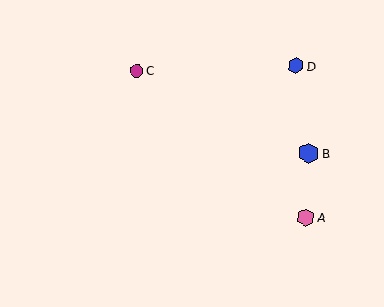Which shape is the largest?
The blue hexagon (labeled B) is the largest.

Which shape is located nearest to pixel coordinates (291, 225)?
The pink hexagon (labeled A) at (306, 218) is nearest to that location.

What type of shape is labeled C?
Shape C is a magenta circle.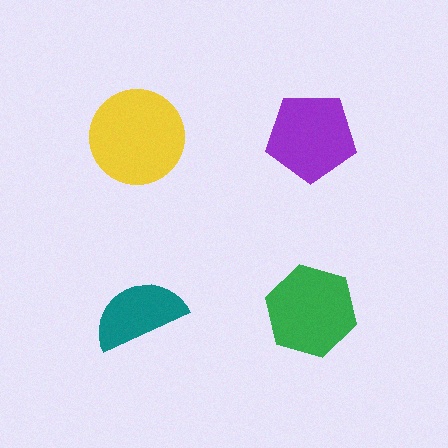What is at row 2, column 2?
A green hexagon.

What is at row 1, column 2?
A purple pentagon.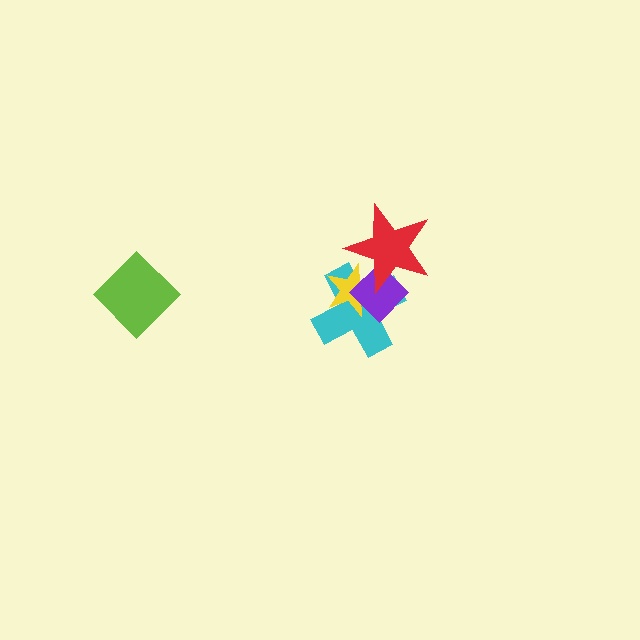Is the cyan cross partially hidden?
Yes, it is partially covered by another shape.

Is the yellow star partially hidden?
Yes, it is partially covered by another shape.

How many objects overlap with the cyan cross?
3 objects overlap with the cyan cross.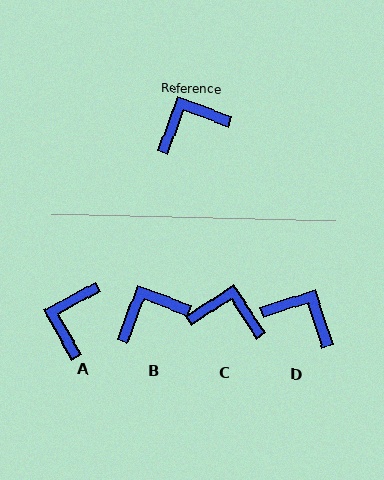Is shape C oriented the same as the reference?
No, it is off by about 36 degrees.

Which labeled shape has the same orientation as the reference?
B.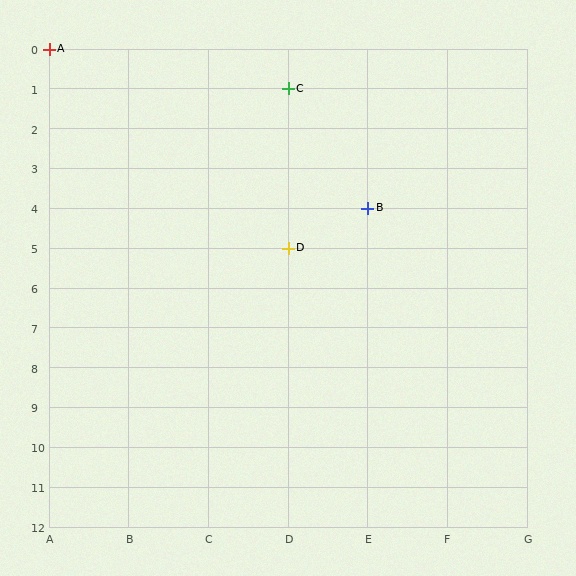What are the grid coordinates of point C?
Point C is at grid coordinates (D, 1).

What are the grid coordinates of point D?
Point D is at grid coordinates (D, 5).